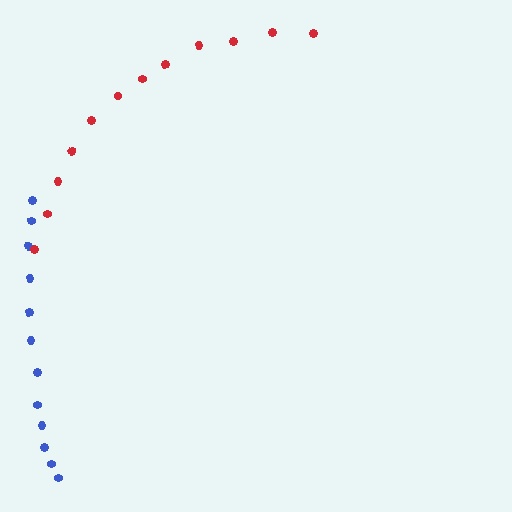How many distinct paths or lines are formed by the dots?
There are 2 distinct paths.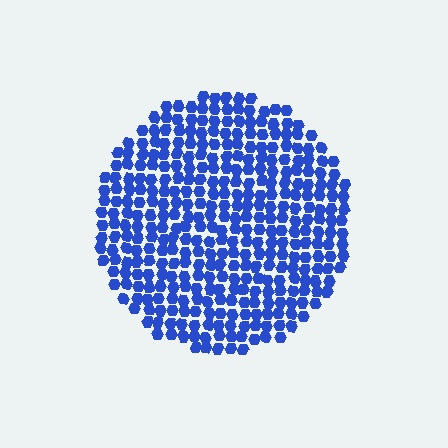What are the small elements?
The small elements are hexagons.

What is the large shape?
The large shape is a circle.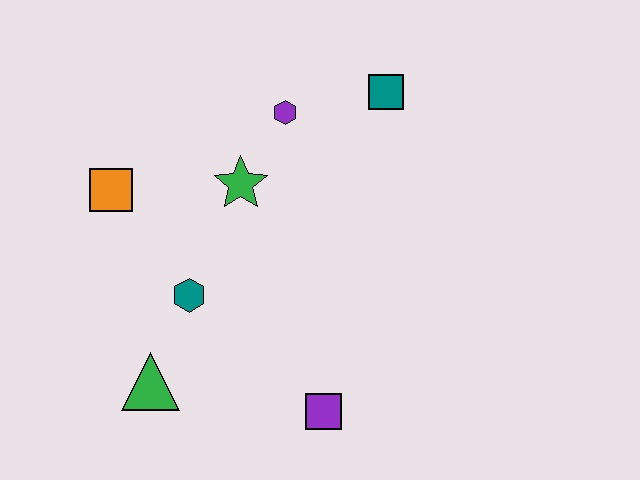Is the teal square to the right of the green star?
Yes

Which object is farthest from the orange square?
The purple square is farthest from the orange square.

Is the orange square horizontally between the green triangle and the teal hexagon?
No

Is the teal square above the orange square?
Yes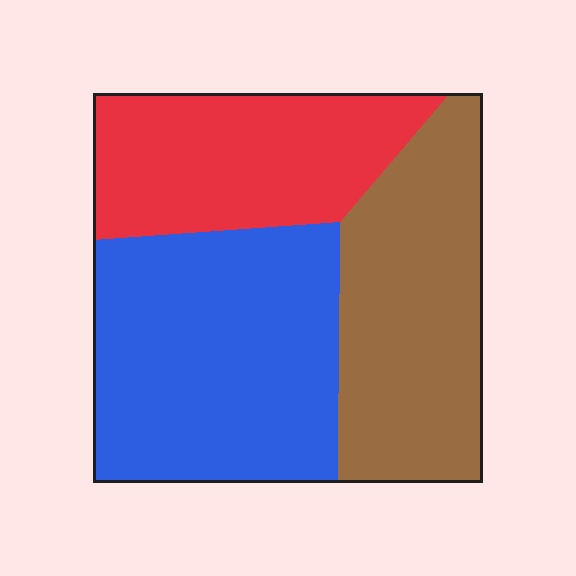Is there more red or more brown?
Brown.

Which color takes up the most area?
Blue, at roughly 40%.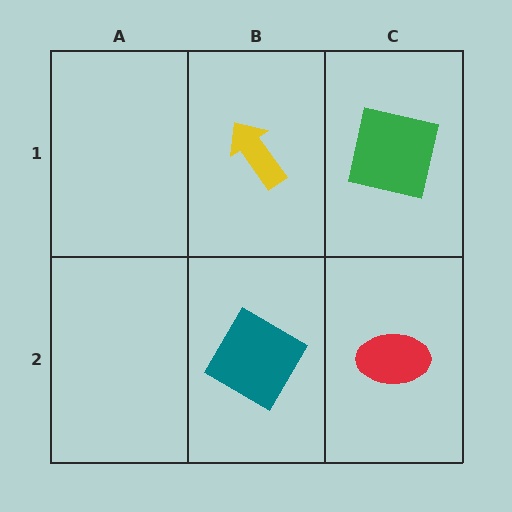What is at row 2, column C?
A red ellipse.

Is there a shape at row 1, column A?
No, that cell is empty.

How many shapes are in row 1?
2 shapes.